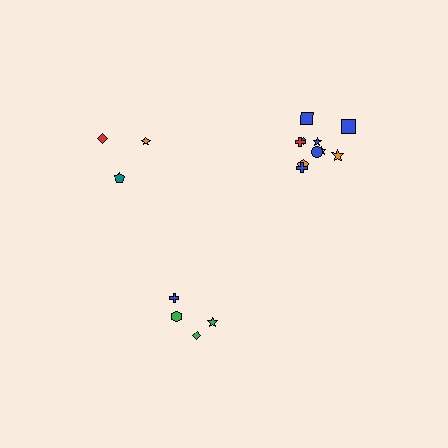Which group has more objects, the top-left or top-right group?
The top-right group.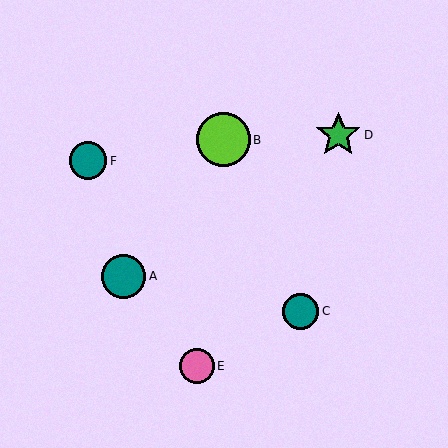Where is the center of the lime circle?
The center of the lime circle is at (223, 140).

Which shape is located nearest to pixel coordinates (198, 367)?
The pink circle (labeled E) at (197, 366) is nearest to that location.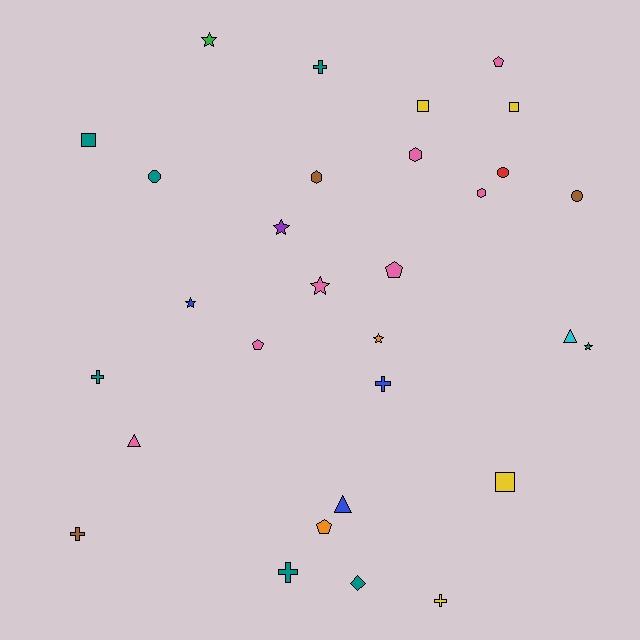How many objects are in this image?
There are 30 objects.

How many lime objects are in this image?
There are no lime objects.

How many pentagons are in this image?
There are 4 pentagons.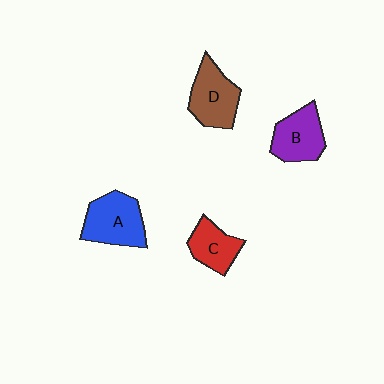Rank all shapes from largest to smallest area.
From largest to smallest: A (blue), D (brown), B (purple), C (red).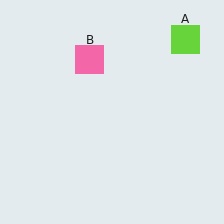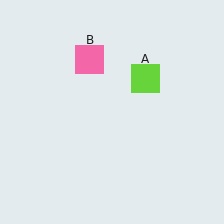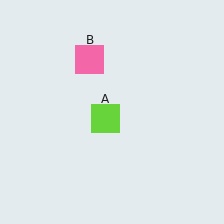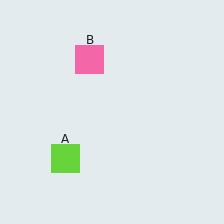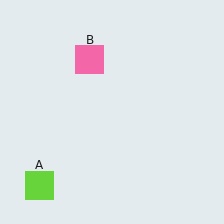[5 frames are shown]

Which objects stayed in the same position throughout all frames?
Pink square (object B) remained stationary.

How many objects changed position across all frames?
1 object changed position: lime square (object A).